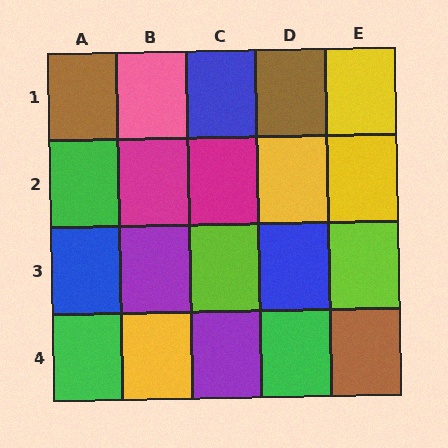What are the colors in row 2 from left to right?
Green, magenta, magenta, yellow, yellow.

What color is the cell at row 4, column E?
Brown.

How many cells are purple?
2 cells are purple.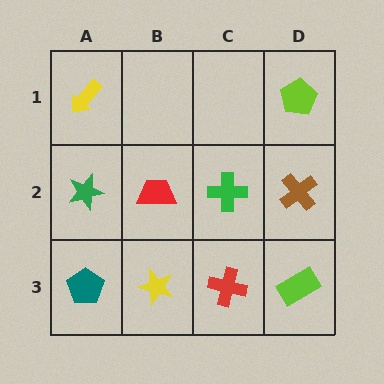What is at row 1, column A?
A yellow arrow.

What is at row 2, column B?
A red trapezoid.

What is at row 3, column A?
A teal pentagon.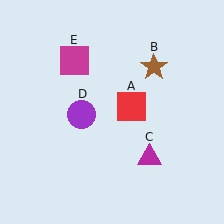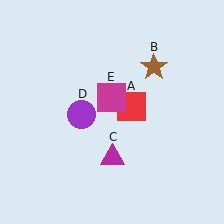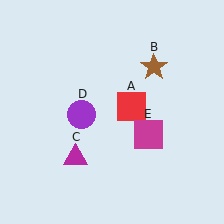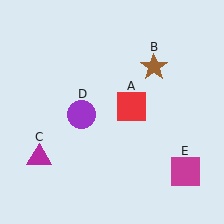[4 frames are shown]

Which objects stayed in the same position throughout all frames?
Red square (object A) and brown star (object B) and purple circle (object D) remained stationary.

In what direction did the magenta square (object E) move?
The magenta square (object E) moved down and to the right.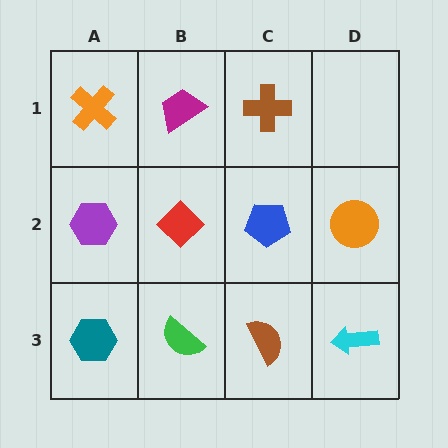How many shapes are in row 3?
4 shapes.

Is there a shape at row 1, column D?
No, that cell is empty.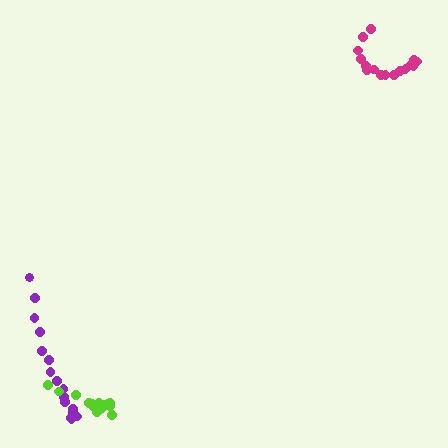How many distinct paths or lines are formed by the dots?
There are 3 distinct paths.